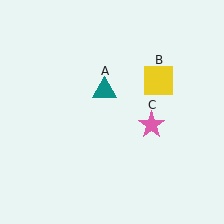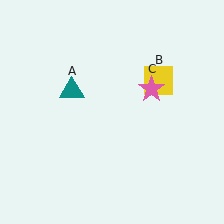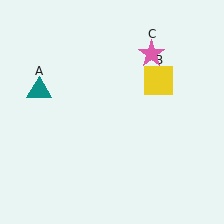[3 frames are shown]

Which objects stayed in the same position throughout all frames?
Yellow square (object B) remained stationary.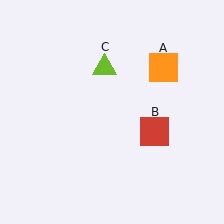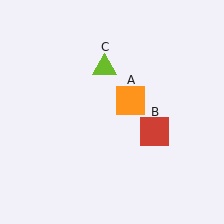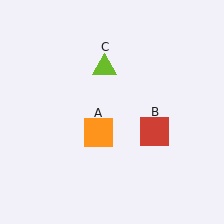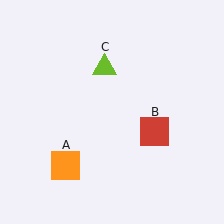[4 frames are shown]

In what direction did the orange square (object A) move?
The orange square (object A) moved down and to the left.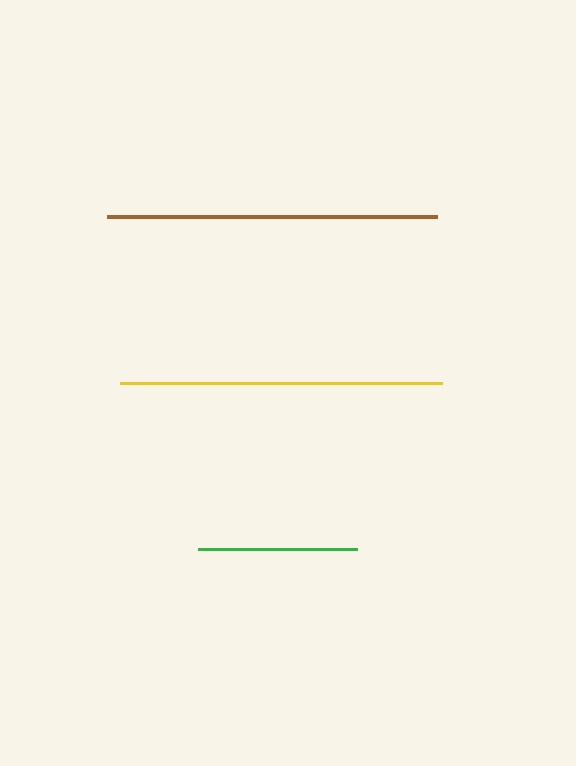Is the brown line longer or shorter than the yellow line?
The brown line is longer than the yellow line.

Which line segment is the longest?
The brown line is the longest at approximately 331 pixels.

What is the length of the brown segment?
The brown segment is approximately 331 pixels long.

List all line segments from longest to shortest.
From longest to shortest: brown, yellow, green.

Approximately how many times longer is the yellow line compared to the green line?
The yellow line is approximately 2.0 times the length of the green line.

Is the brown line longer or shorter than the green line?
The brown line is longer than the green line.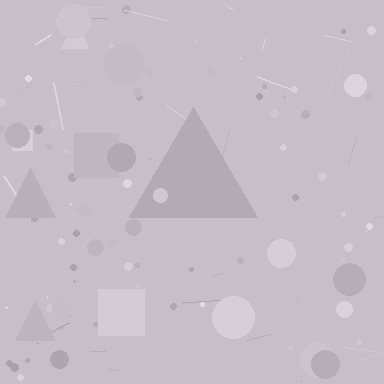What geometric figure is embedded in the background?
A triangle is embedded in the background.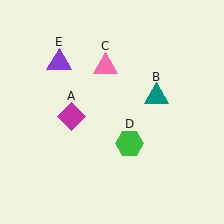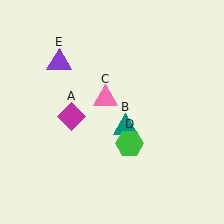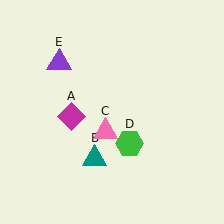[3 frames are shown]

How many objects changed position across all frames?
2 objects changed position: teal triangle (object B), pink triangle (object C).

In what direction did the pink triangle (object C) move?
The pink triangle (object C) moved down.